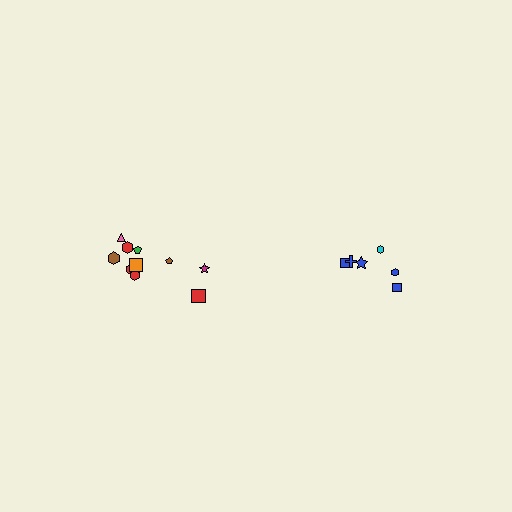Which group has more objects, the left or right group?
The left group.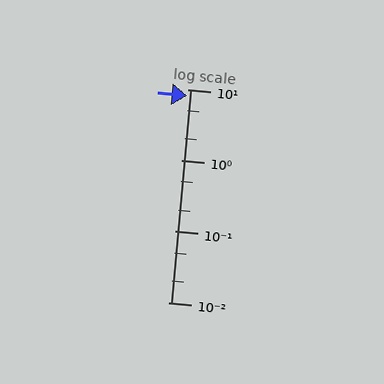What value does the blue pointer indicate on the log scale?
The pointer indicates approximately 8.2.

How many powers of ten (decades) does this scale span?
The scale spans 3 decades, from 0.01 to 10.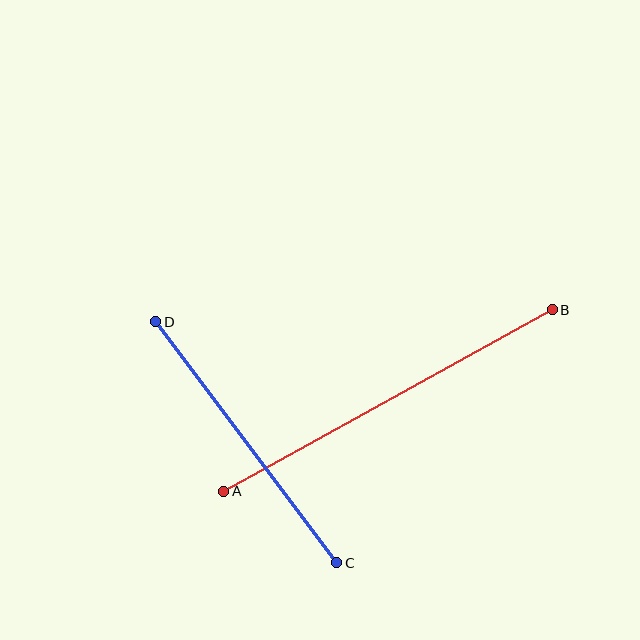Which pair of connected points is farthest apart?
Points A and B are farthest apart.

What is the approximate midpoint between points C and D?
The midpoint is at approximately (246, 442) pixels.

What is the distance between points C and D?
The distance is approximately 301 pixels.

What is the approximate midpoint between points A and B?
The midpoint is at approximately (388, 401) pixels.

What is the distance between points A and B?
The distance is approximately 375 pixels.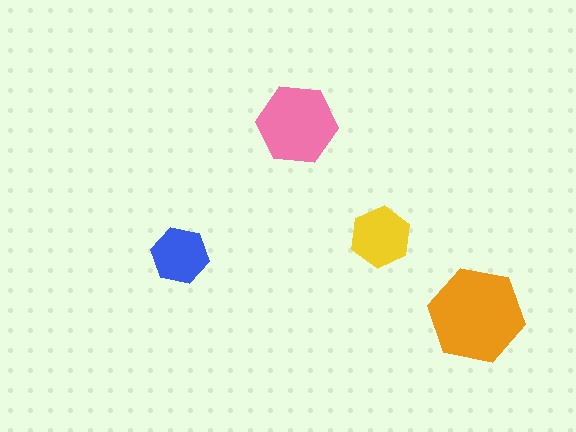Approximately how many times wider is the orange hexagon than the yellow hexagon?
About 1.5 times wider.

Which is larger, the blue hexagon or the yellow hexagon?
The yellow one.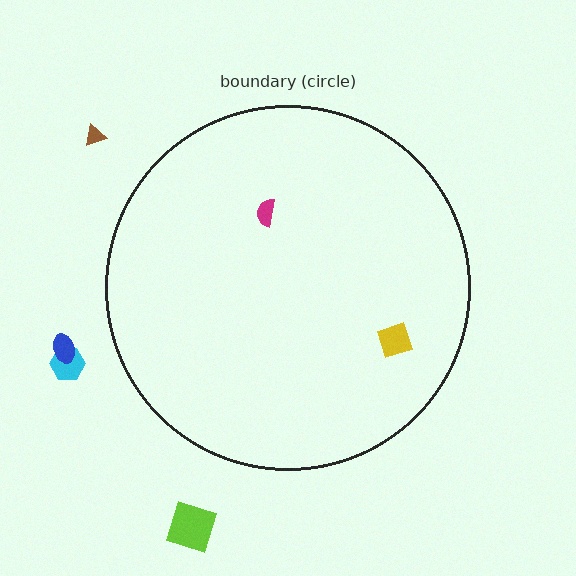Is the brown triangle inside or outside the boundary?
Outside.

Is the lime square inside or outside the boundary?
Outside.